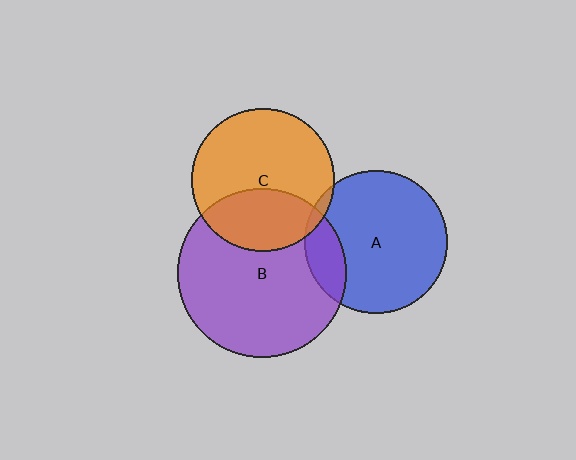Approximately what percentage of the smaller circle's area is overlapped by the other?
Approximately 35%.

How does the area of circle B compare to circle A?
Approximately 1.4 times.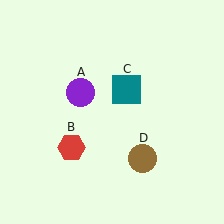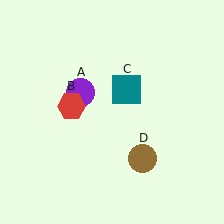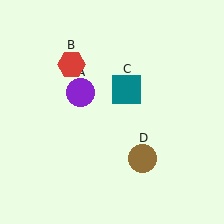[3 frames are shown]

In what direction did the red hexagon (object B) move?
The red hexagon (object B) moved up.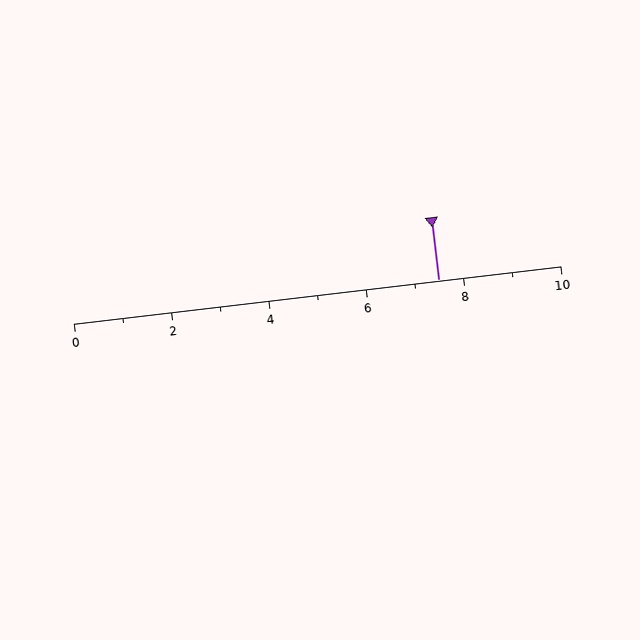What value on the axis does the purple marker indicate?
The marker indicates approximately 7.5.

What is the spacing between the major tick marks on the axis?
The major ticks are spaced 2 apart.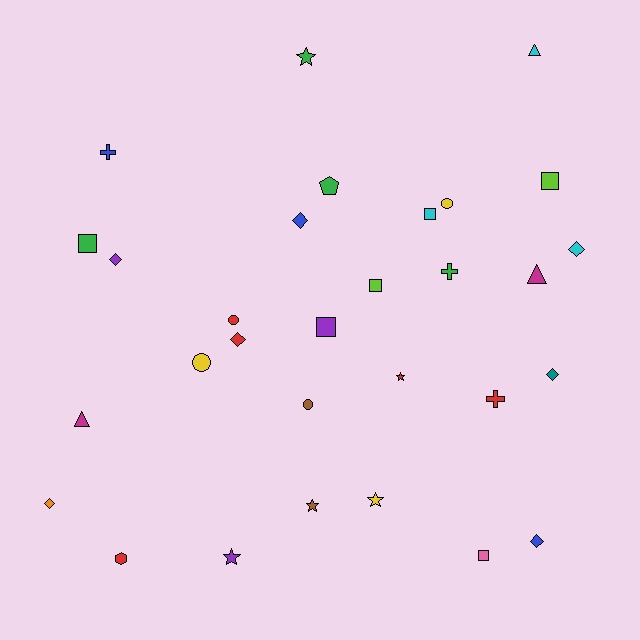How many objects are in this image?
There are 30 objects.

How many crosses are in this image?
There are 3 crosses.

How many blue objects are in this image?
There are 3 blue objects.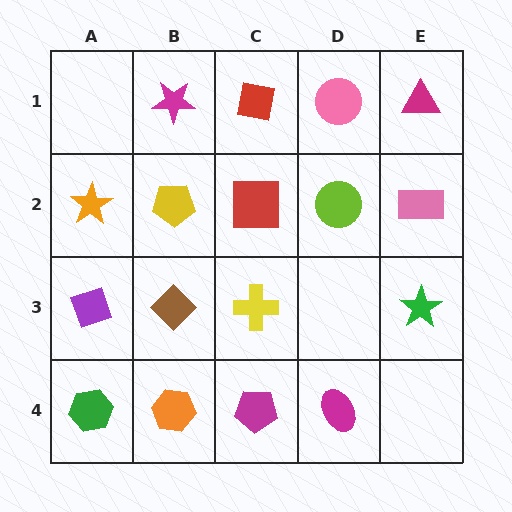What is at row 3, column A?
A purple diamond.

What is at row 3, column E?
A green star.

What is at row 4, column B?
An orange hexagon.